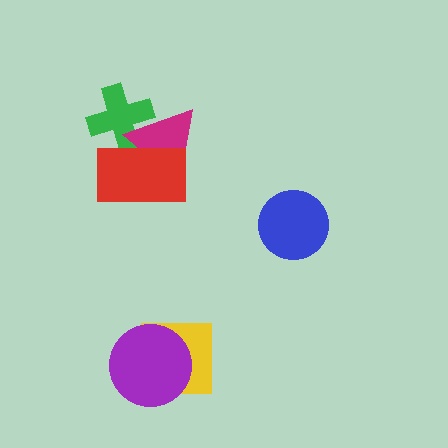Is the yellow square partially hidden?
Yes, it is partially covered by another shape.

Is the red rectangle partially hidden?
No, no other shape covers it.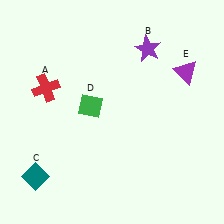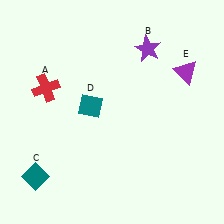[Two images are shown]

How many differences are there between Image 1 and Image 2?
There is 1 difference between the two images.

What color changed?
The diamond (D) changed from green in Image 1 to teal in Image 2.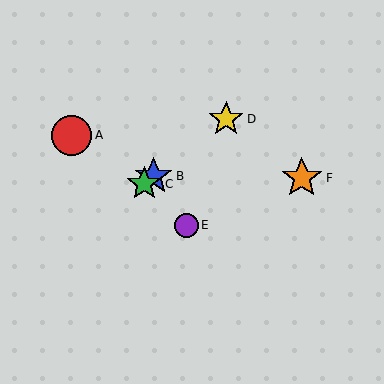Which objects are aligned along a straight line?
Objects B, C, D are aligned along a straight line.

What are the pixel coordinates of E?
Object E is at (186, 225).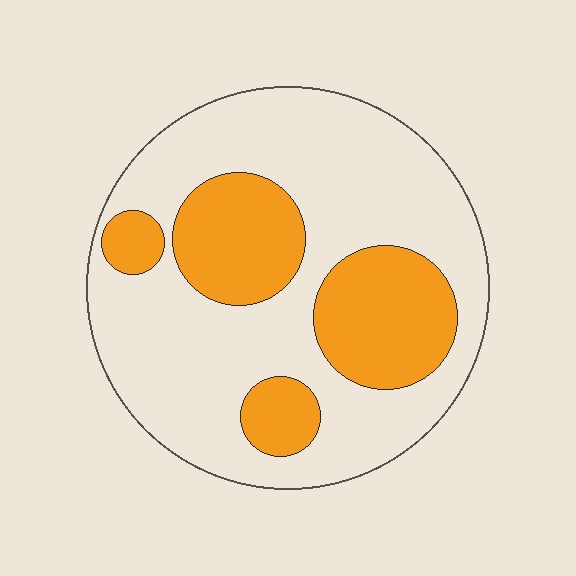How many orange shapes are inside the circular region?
4.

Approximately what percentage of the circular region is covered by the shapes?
Approximately 30%.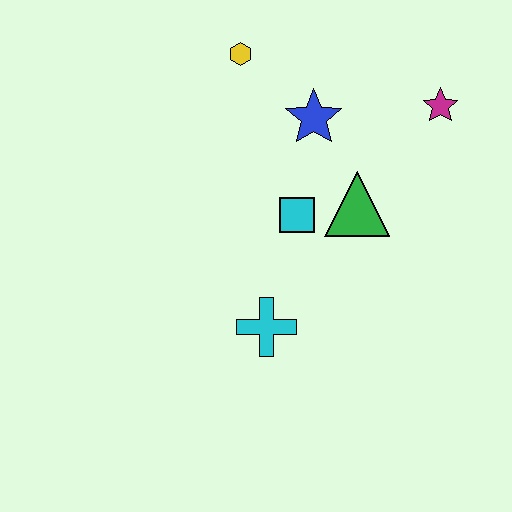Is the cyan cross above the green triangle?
No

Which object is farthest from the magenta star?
The cyan cross is farthest from the magenta star.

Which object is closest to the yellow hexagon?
The blue star is closest to the yellow hexagon.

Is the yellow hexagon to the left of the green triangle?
Yes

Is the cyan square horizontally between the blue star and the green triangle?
No